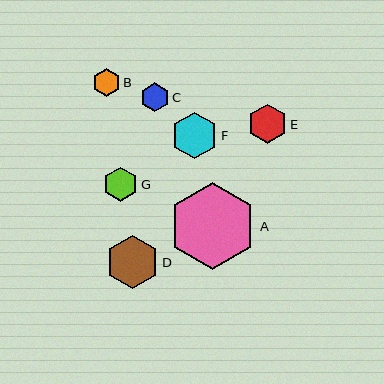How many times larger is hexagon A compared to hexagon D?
Hexagon A is approximately 1.7 times the size of hexagon D.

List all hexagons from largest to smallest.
From largest to smallest: A, D, F, E, G, C, B.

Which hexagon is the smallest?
Hexagon B is the smallest with a size of approximately 28 pixels.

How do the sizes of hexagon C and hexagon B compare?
Hexagon C and hexagon B are approximately the same size.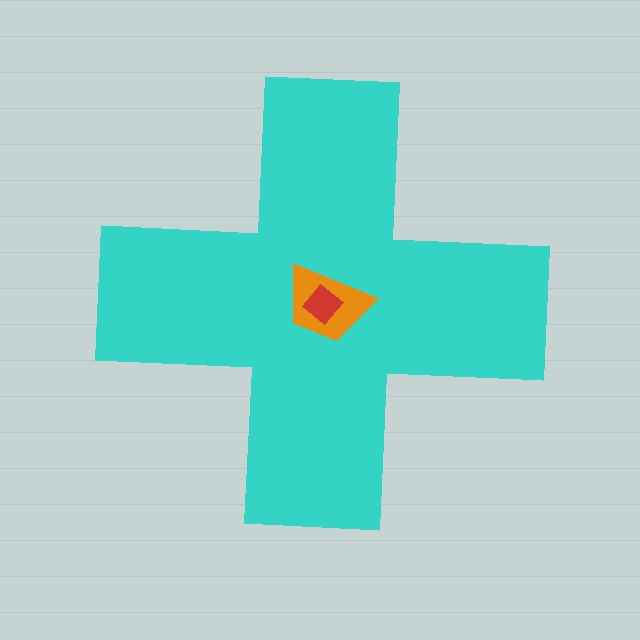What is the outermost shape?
The cyan cross.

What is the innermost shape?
The red diamond.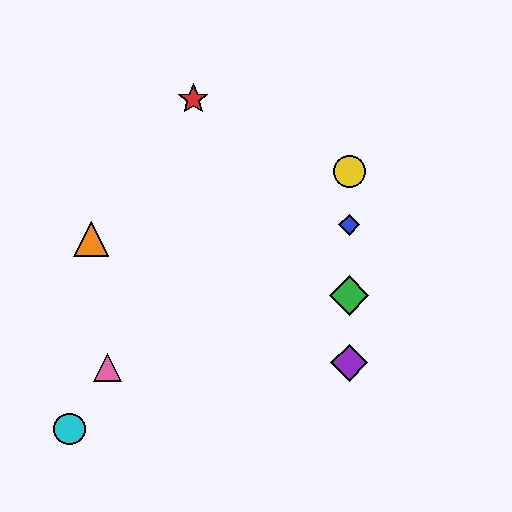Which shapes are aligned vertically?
The blue diamond, the green diamond, the yellow circle, the purple diamond are aligned vertically.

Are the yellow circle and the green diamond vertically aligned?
Yes, both are at x≈349.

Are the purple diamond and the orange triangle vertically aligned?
No, the purple diamond is at x≈349 and the orange triangle is at x≈91.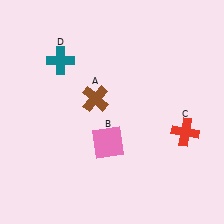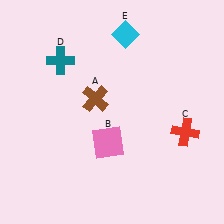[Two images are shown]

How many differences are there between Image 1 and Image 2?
There is 1 difference between the two images.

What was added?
A cyan diamond (E) was added in Image 2.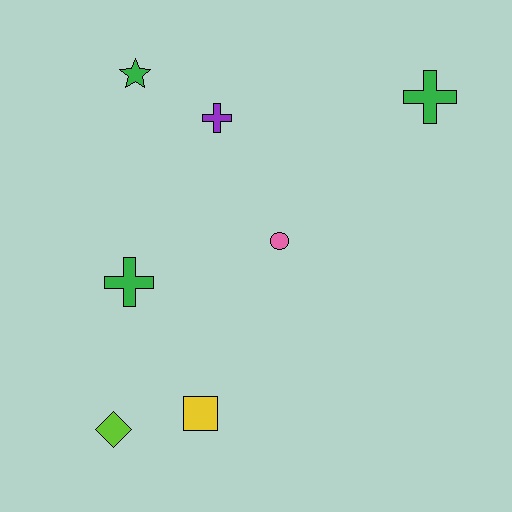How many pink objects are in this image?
There is 1 pink object.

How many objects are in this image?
There are 7 objects.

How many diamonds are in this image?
There is 1 diamond.